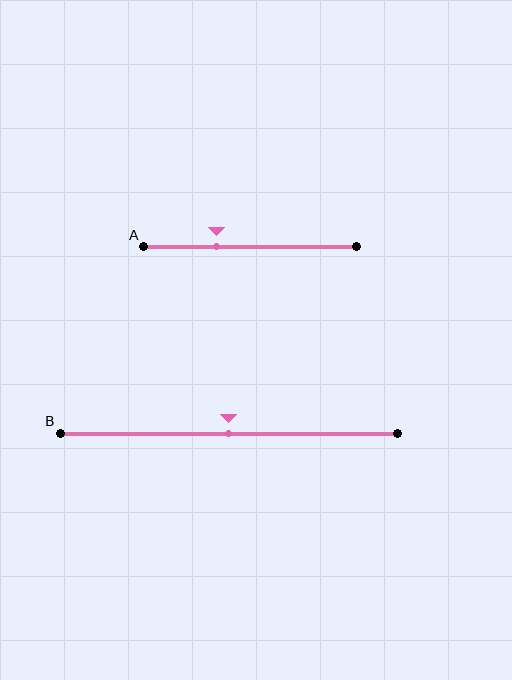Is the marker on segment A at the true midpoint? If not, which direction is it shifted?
No, the marker on segment A is shifted to the left by about 16% of the segment length.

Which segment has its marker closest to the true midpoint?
Segment B has its marker closest to the true midpoint.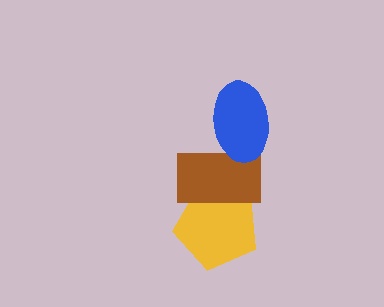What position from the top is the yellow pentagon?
The yellow pentagon is 3rd from the top.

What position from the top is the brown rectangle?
The brown rectangle is 2nd from the top.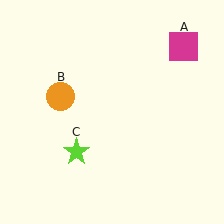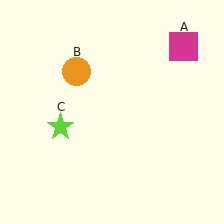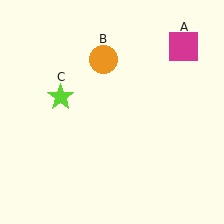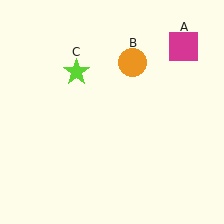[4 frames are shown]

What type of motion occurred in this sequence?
The orange circle (object B), lime star (object C) rotated clockwise around the center of the scene.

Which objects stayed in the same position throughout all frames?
Magenta square (object A) remained stationary.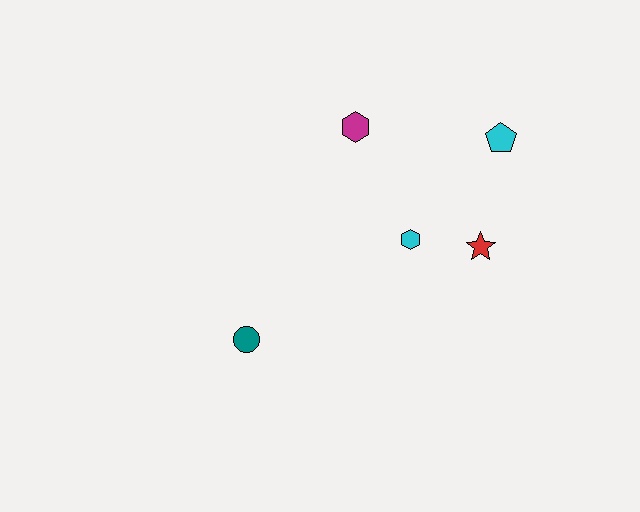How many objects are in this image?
There are 5 objects.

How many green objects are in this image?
There are no green objects.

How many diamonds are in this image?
There are no diamonds.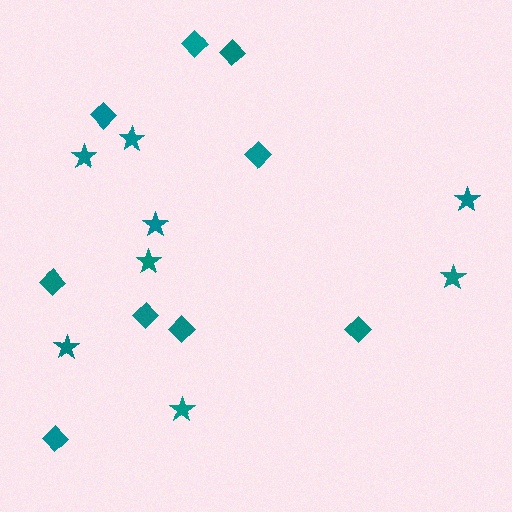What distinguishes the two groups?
There are 2 groups: one group of diamonds (9) and one group of stars (8).